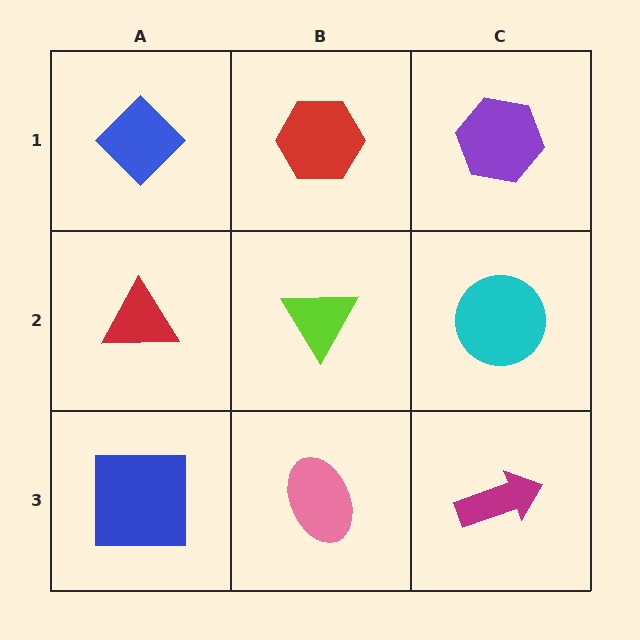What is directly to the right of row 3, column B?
A magenta arrow.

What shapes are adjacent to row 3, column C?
A cyan circle (row 2, column C), a pink ellipse (row 3, column B).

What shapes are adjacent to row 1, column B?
A lime triangle (row 2, column B), a blue diamond (row 1, column A), a purple hexagon (row 1, column C).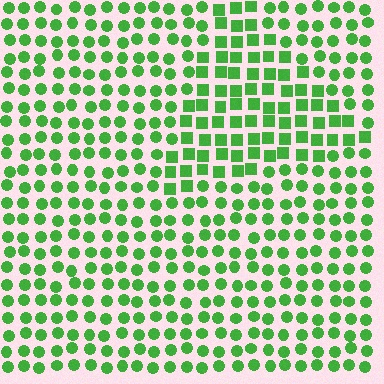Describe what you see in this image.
The image is filled with small green elements arranged in a uniform grid. A triangle-shaped region contains squares, while the surrounding area contains circles. The boundary is defined purely by the change in element shape.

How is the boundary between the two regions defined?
The boundary is defined by a change in element shape: squares inside vs. circles outside. All elements share the same color and spacing.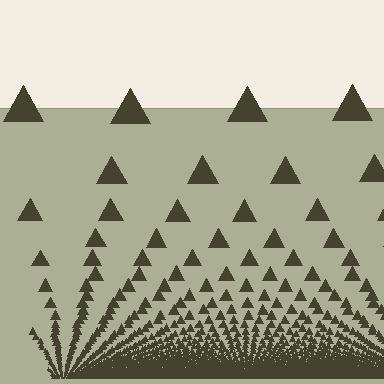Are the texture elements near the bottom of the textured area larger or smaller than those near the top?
Smaller. The gradient is inverted — elements near the bottom are smaller and denser.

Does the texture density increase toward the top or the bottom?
Density increases toward the bottom.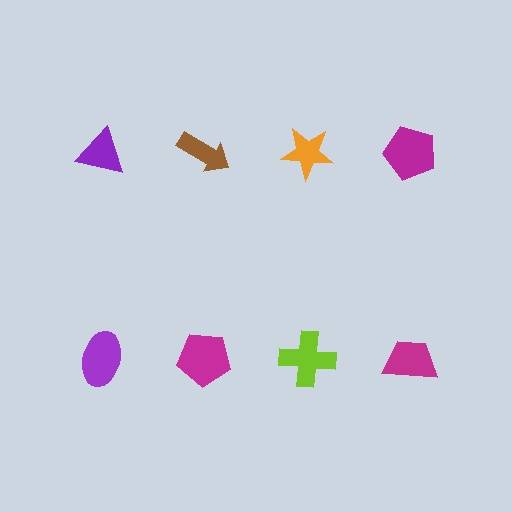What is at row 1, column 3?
An orange star.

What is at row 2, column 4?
A magenta trapezoid.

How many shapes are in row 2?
4 shapes.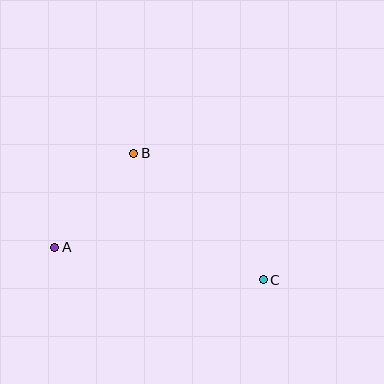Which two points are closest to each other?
Points A and B are closest to each other.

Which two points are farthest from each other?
Points A and C are farthest from each other.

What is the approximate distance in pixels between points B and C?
The distance between B and C is approximately 181 pixels.